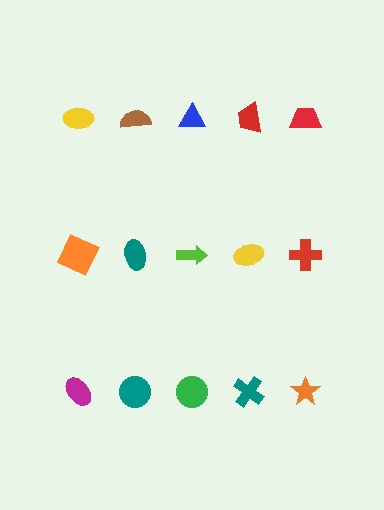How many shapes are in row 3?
5 shapes.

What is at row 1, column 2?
A brown semicircle.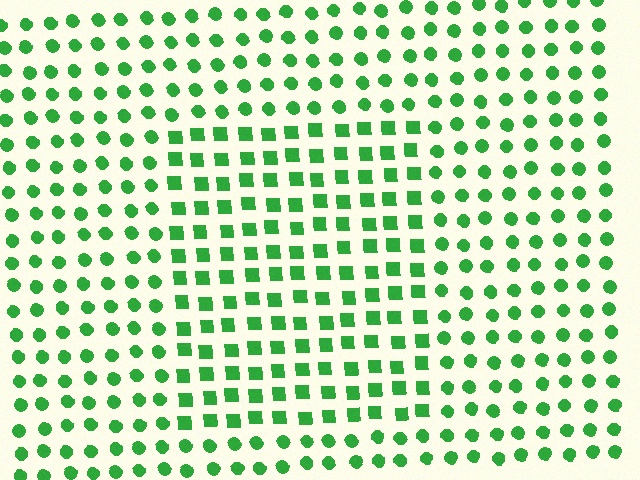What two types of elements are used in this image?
The image uses squares inside the rectangle region and circles outside it.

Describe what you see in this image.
The image is filled with small green elements arranged in a uniform grid. A rectangle-shaped region contains squares, while the surrounding area contains circles. The boundary is defined purely by the change in element shape.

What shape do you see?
I see a rectangle.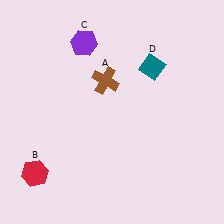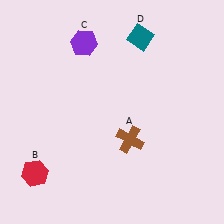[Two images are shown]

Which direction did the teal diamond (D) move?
The teal diamond (D) moved up.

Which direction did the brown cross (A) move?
The brown cross (A) moved down.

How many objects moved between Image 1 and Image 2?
2 objects moved between the two images.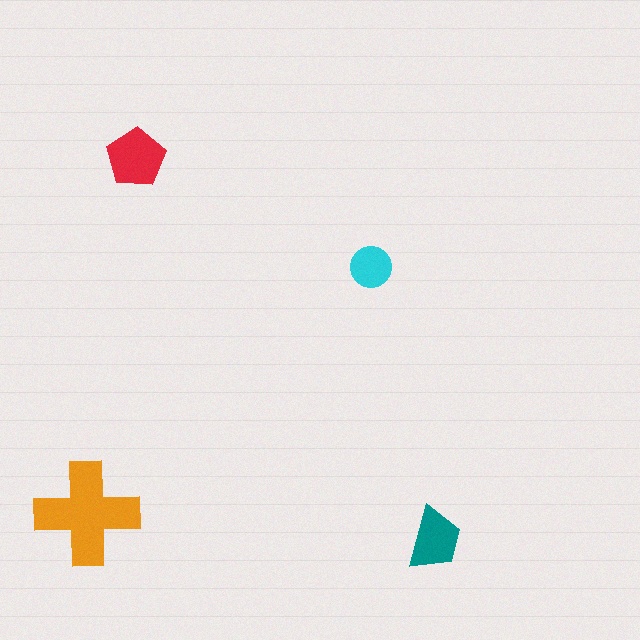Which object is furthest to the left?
The orange cross is leftmost.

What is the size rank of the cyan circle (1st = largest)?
4th.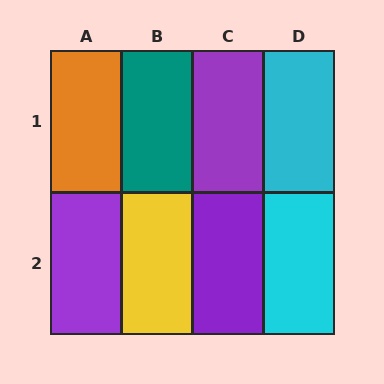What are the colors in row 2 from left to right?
Purple, yellow, purple, cyan.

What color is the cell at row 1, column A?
Orange.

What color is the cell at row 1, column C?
Purple.